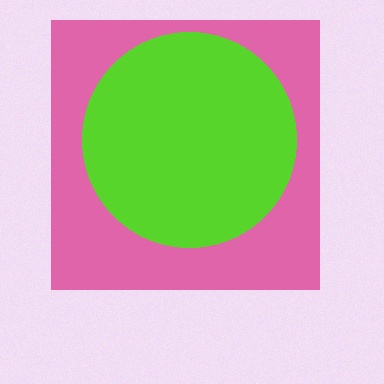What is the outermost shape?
The pink square.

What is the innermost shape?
The lime circle.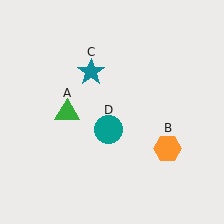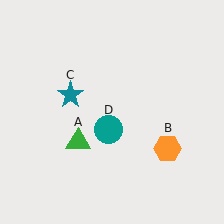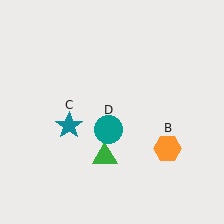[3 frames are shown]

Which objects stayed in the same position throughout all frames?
Orange hexagon (object B) and teal circle (object D) remained stationary.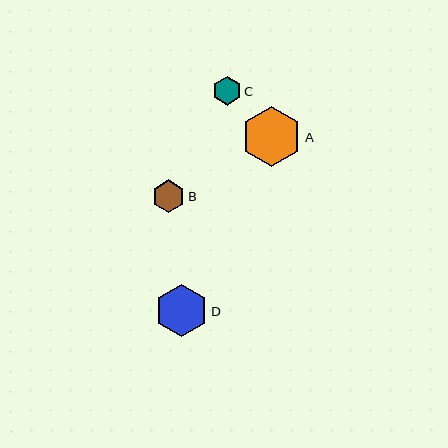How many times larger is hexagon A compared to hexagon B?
Hexagon A is approximately 1.8 times the size of hexagon B.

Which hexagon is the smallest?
Hexagon C is the smallest with a size of approximately 28 pixels.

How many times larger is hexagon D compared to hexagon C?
Hexagon D is approximately 1.9 times the size of hexagon C.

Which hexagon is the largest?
Hexagon A is the largest with a size of approximately 60 pixels.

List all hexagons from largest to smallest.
From largest to smallest: A, D, B, C.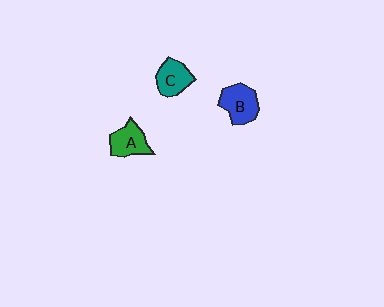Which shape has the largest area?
Shape B (blue).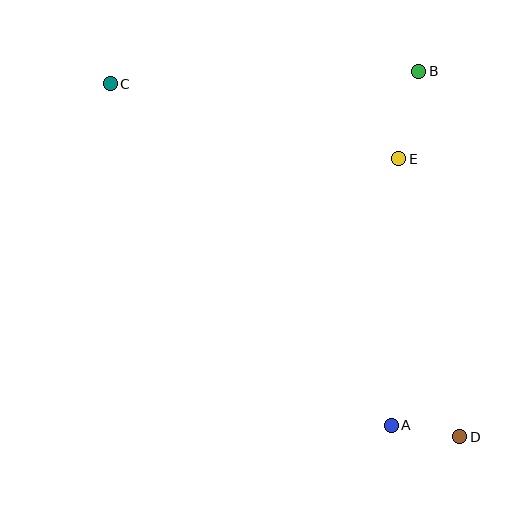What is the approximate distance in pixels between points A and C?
The distance between A and C is approximately 442 pixels.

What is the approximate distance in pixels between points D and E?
The distance between D and E is approximately 284 pixels.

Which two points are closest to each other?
Points A and D are closest to each other.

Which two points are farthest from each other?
Points C and D are farthest from each other.